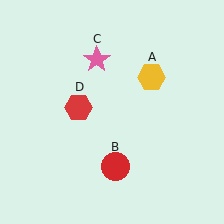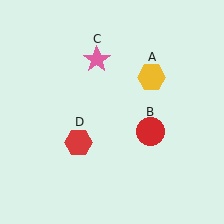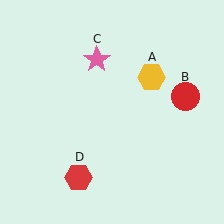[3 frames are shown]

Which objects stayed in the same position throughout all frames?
Yellow hexagon (object A) and pink star (object C) remained stationary.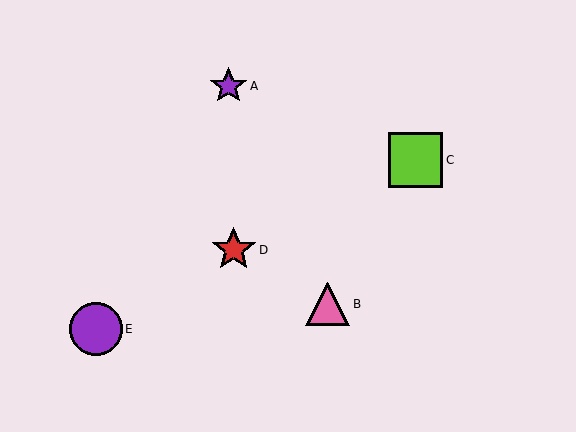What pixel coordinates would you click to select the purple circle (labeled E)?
Click at (96, 329) to select the purple circle E.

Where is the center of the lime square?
The center of the lime square is at (416, 160).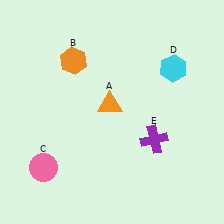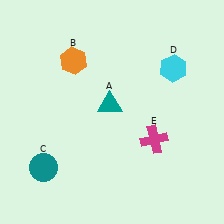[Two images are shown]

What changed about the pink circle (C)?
In Image 1, C is pink. In Image 2, it changed to teal.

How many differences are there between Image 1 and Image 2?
There are 3 differences between the two images.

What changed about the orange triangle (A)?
In Image 1, A is orange. In Image 2, it changed to teal.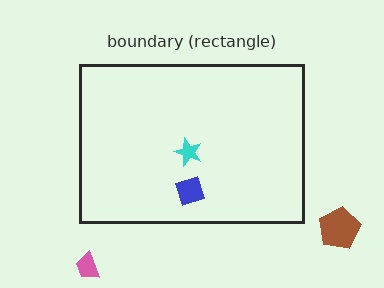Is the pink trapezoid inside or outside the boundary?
Outside.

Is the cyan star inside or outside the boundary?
Inside.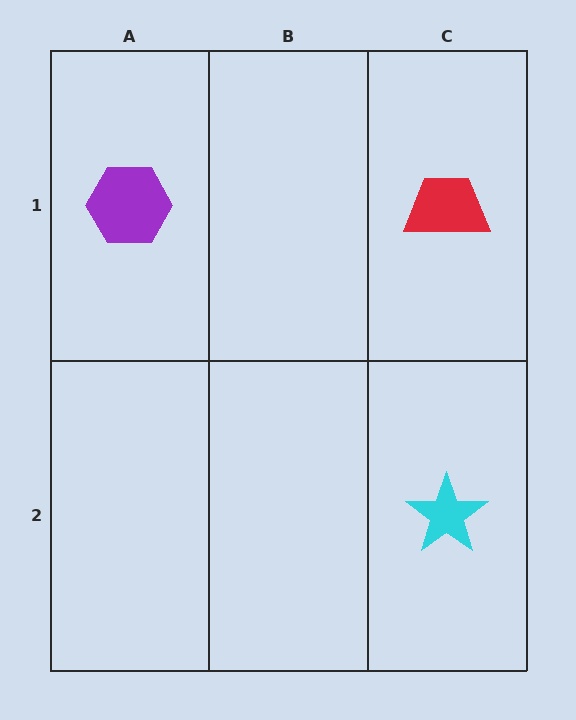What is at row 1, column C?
A red trapezoid.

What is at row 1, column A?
A purple hexagon.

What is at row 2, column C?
A cyan star.